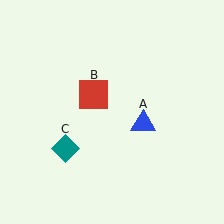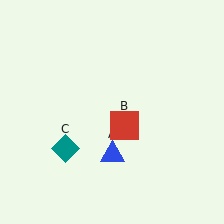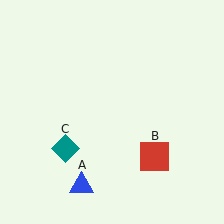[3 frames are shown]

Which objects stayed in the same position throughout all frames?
Teal diamond (object C) remained stationary.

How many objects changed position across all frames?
2 objects changed position: blue triangle (object A), red square (object B).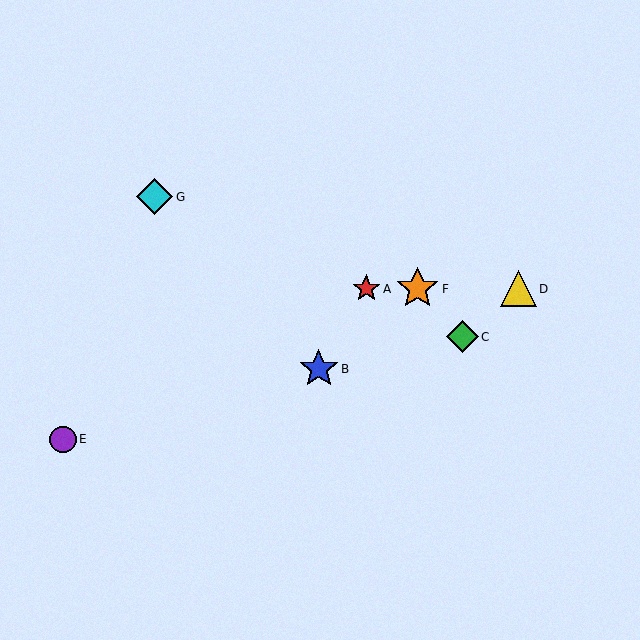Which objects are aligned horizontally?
Objects A, D, F are aligned horizontally.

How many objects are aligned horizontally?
3 objects (A, D, F) are aligned horizontally.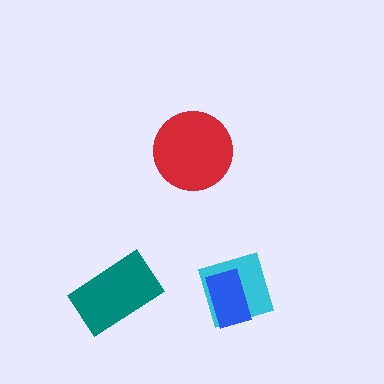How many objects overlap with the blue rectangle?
1 object overlaps with the blue rectangle.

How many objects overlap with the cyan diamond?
1 object overlaps with the cyan diamond.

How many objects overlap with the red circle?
0 objects overlap with the red circle.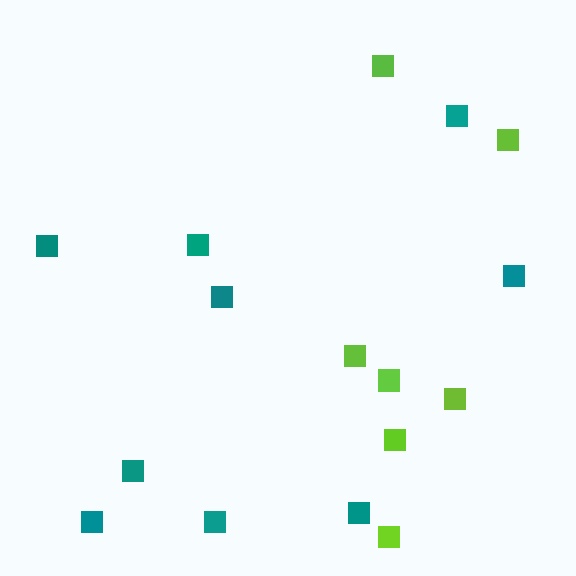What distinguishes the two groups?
There are 2 groups: one group of lime squares (7) and one group of teal squares (9).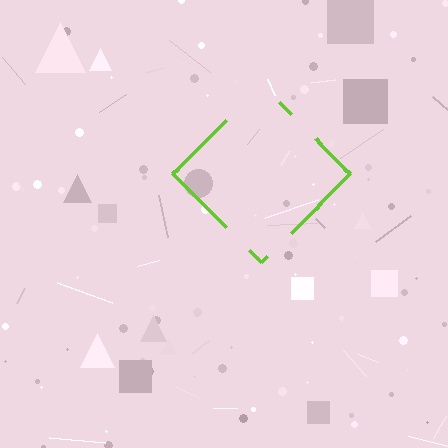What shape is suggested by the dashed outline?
The dashed outline suggests a diamond.